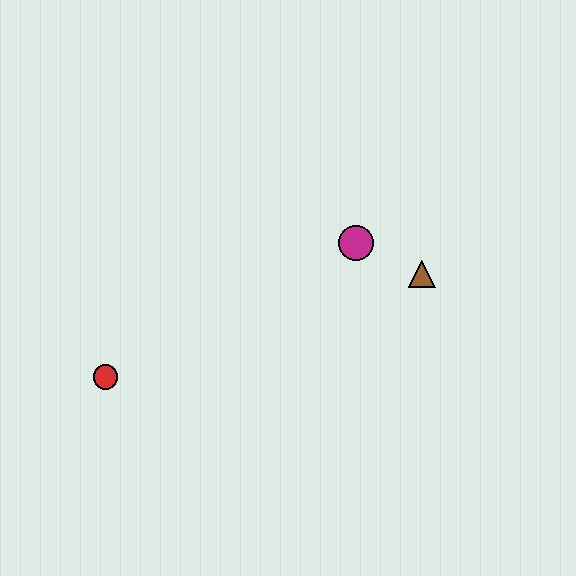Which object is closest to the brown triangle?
The magenta circle is closest to the brown triangle.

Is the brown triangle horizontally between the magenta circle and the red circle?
No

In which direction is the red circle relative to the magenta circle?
The red circle is to the left of the magenta circle.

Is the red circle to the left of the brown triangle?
Yes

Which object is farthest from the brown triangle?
The red circle is farthest from the brown triangle.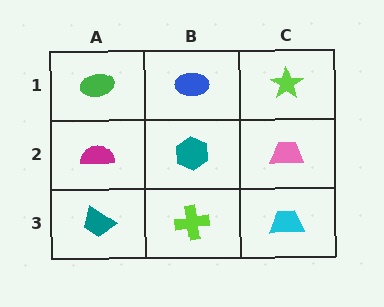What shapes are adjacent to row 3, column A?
A magenta semicircle (row 2, column A), a lime cross (row 3, column B).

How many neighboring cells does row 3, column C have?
2.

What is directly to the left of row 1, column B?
A green ellipse.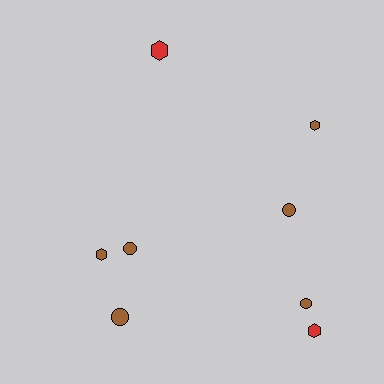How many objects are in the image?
There are 8 objects.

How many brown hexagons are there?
There are 2 brown hexagons.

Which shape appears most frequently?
Circle, with 4 objects.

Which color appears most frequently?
Brown, with 6 objects.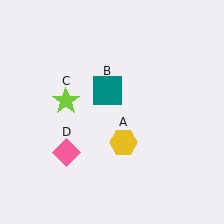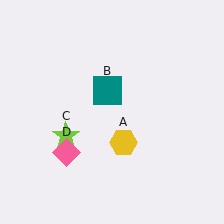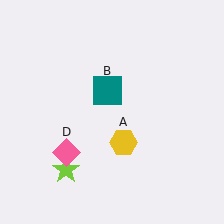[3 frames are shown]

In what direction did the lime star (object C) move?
The lime star (object C) moved down.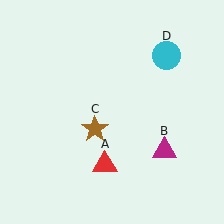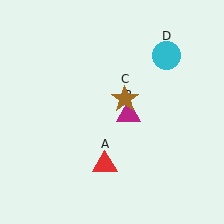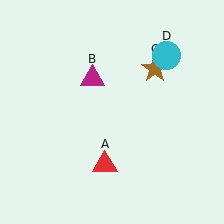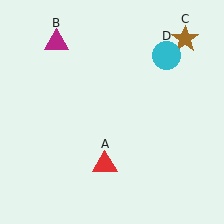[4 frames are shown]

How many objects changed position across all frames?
2 objects changed position: magenta triangle (object B), brown star (object C).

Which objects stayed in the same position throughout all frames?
Red triangle (object A) and cyan circle (object D) remained stationary.